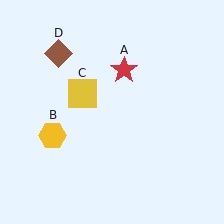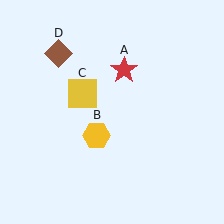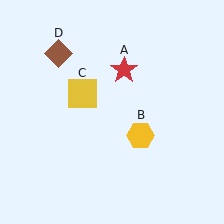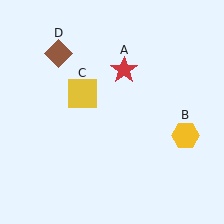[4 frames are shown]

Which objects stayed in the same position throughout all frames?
Red star (object A) and yellow square (object C) and brown diamond (object D) remained stationary.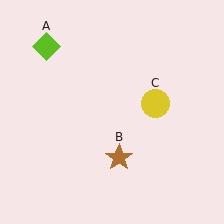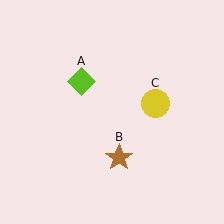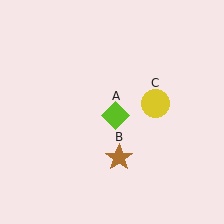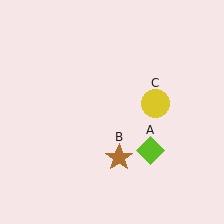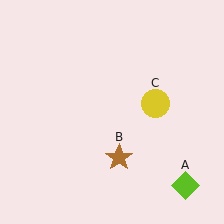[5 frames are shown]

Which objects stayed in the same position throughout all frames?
Brown star (object B) and yellow circle (object C) remained stationary.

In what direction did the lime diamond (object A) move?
The lime diamond (object A) moved down and to the right.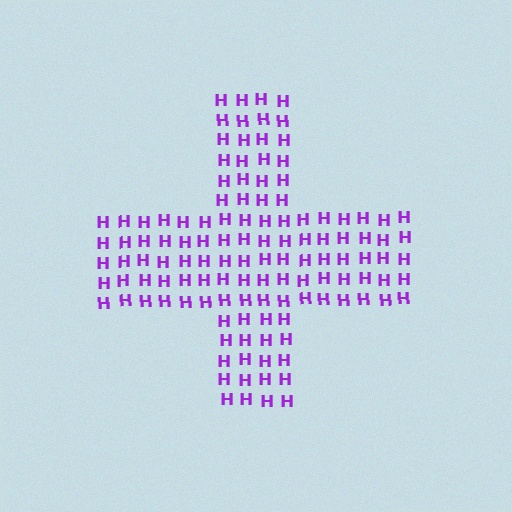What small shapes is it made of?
It is made of small letter H's.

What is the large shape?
The large shape is a cross.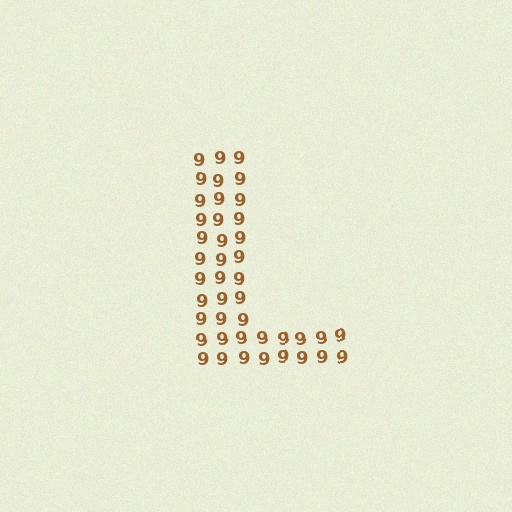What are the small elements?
The small elements are digit 9's.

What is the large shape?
The large shape is the letter L.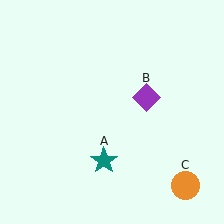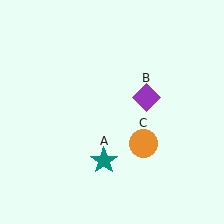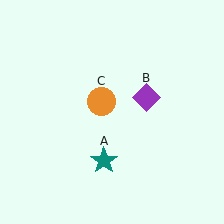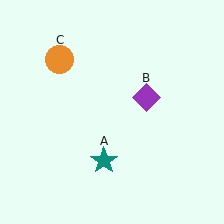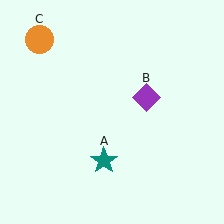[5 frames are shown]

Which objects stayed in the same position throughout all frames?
Teal star (object A) and purple diamond (object B) remained stationary.